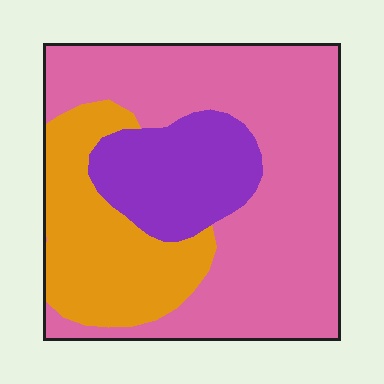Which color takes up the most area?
Pink, at roughly 55%.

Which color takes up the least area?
Purple, at roughly 20%.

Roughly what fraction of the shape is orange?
Orange covers 25% of the shape.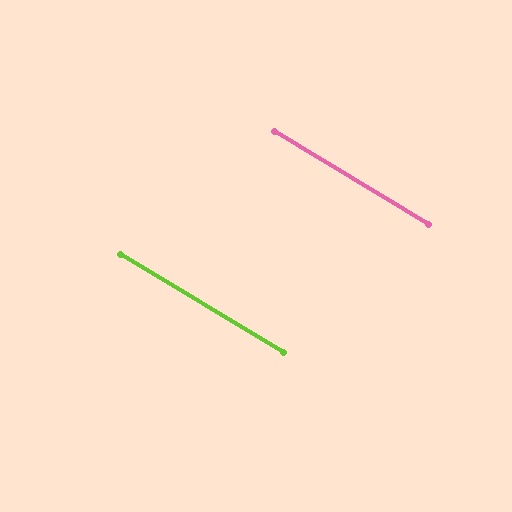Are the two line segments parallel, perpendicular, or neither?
Parallel — their directions differ by only 0.1°.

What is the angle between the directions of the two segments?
Approximately 0 degrees.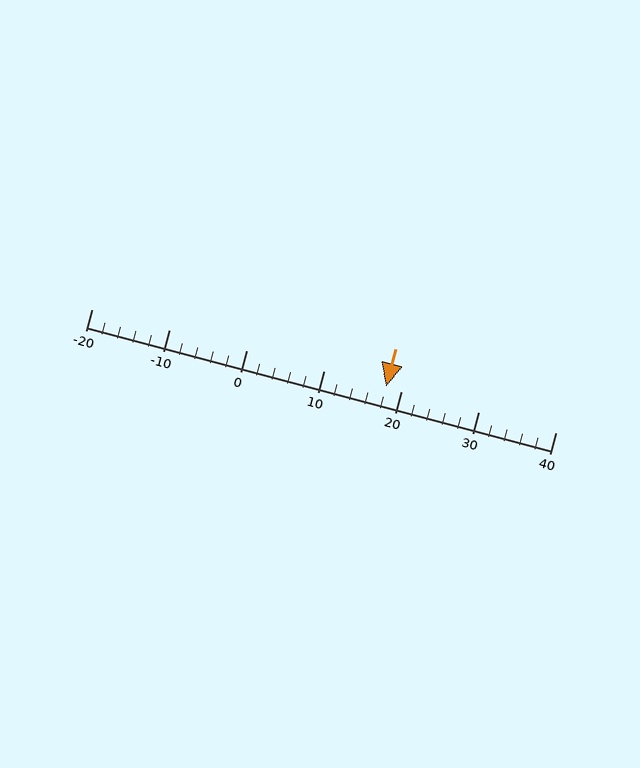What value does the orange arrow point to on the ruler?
The orange arrow points to approximately 18.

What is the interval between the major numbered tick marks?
The major tick marks are spaced 10 units apart.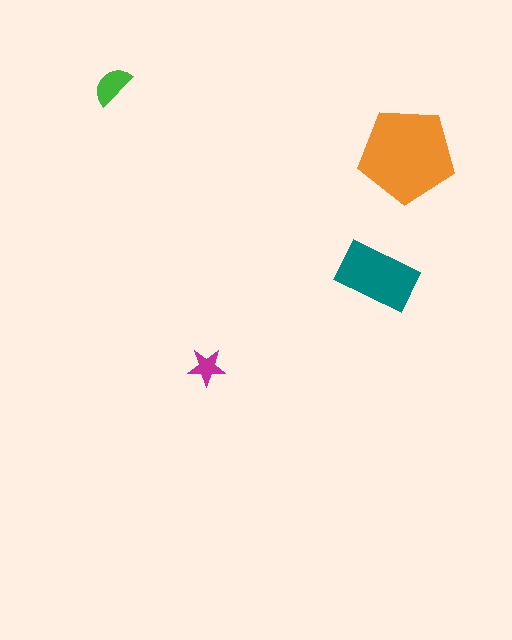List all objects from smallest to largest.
The magenta star, the green semicircle, the teal rectangle, the orange pentagon.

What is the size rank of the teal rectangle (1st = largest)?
2nd.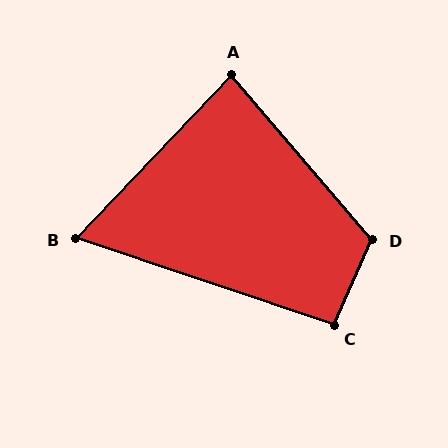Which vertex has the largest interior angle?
D, at approximately 115 degrees.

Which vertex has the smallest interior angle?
B, at approximately 65 degrees.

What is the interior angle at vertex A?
Approximately 84 degrees (acute).